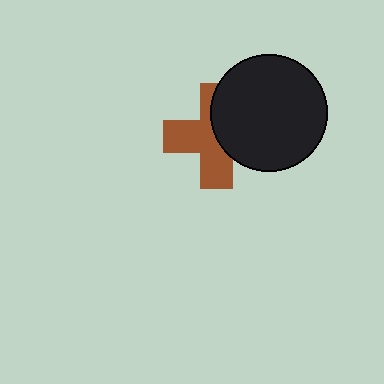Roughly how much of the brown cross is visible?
About half of it is visible (roughly 57%).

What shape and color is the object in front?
The object in front is a black circle.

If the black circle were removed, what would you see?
You would see the complete brown cross.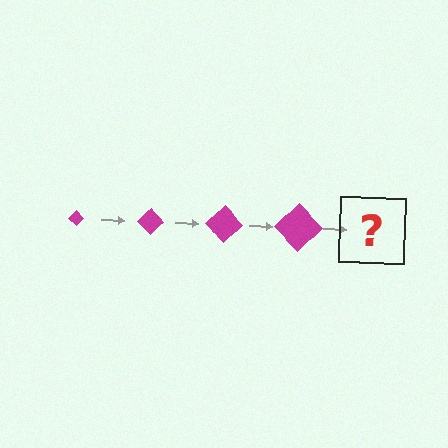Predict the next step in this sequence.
The next step is a magenta diamond, larger than the previous one.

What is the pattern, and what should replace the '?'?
The pattern is that the diamond gets progressively larger each step. The '?' should be a magenta diamond, larger than the previous one.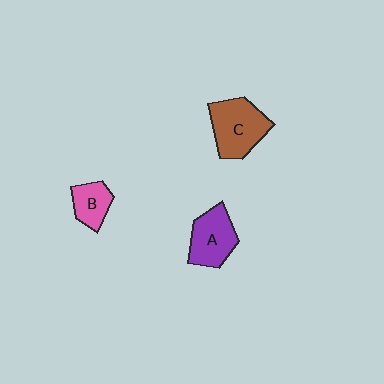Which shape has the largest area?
Shape C (brown).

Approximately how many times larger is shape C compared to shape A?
Approximately 1.2 times.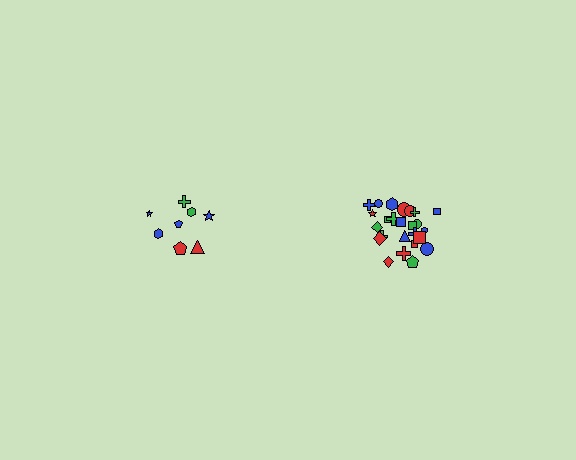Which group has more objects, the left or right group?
The right group.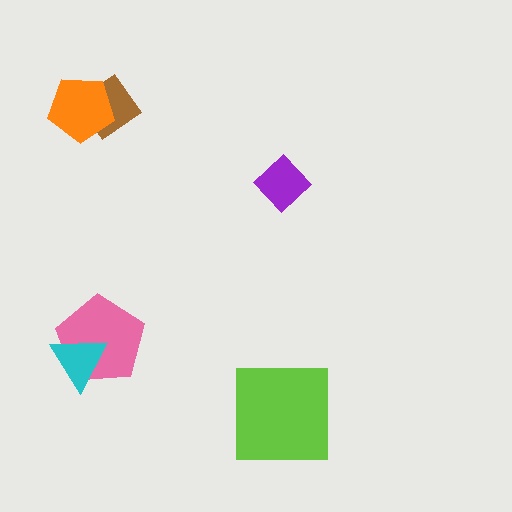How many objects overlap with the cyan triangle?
1 object overlaps with the cyan triangle.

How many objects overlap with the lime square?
0 objects overlap with the lime square.